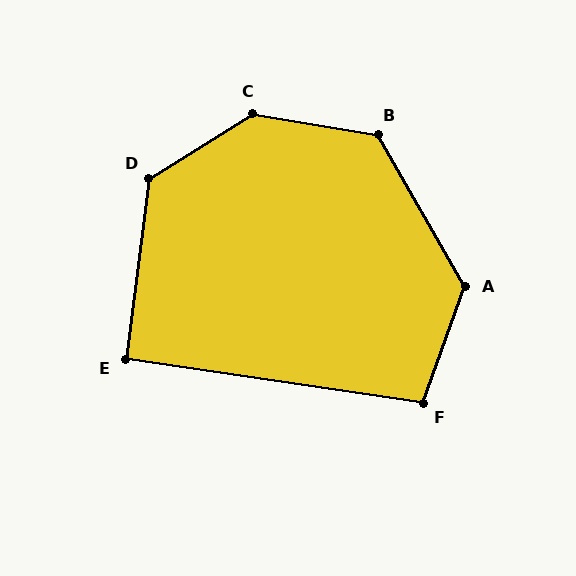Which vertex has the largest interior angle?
C, at approximately 139 degrees.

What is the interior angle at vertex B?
Approximately 129 degrees (obtuse).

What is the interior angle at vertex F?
Approximately 102 degrees (obtuse).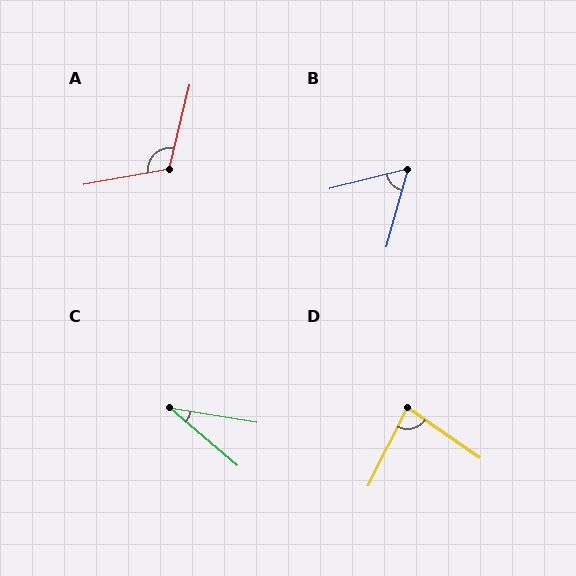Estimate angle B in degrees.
Approximately 60 degrees.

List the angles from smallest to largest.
C (31°), B (60°), D (82°), A (114°).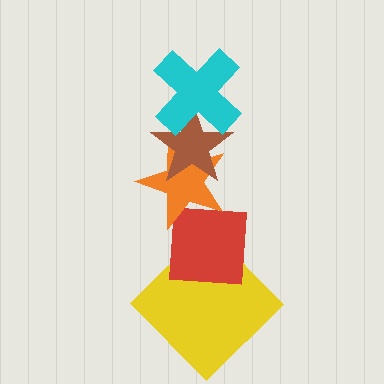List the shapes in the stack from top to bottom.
From top to bottom: the cyan cross, the brown star, the orange star, the red square, the yellow diamond.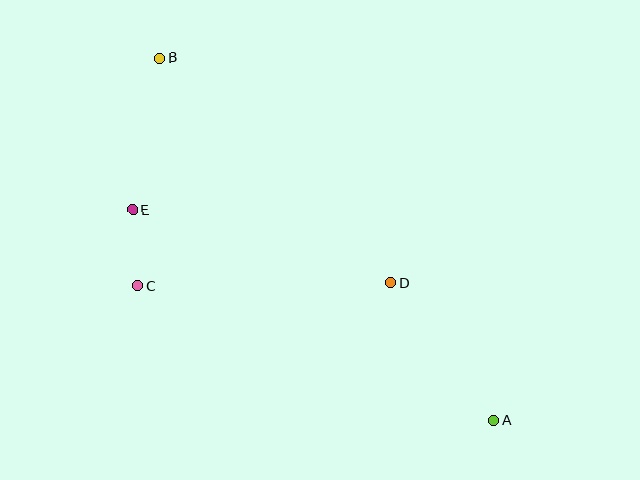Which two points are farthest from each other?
Points A and B are farthest from each other.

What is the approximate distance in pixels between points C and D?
The distance between C and D is approximately 253 pixels.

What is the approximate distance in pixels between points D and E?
The distance between D and E is approximately 268 pixels.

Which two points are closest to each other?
Points C and E are closest to each other.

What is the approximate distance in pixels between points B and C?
The distance between B and C is approximately 229 pixels.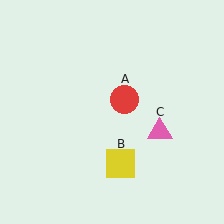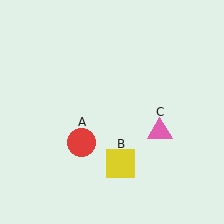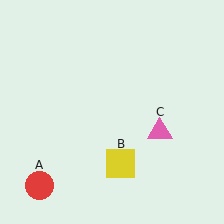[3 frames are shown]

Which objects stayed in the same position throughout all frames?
Yellow square (object B) and pink triangle (object C) remained stationary.